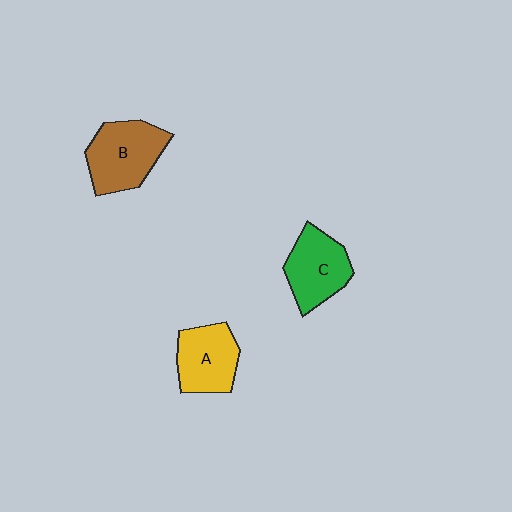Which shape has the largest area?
Shape B (brown).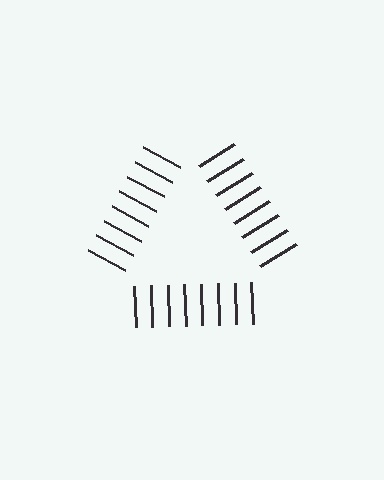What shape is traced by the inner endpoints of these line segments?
An illusory triangle — the line segments terminate on its edges but no continuous stroke is drawn.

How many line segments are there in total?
24 — 8 along each of the 3 edges.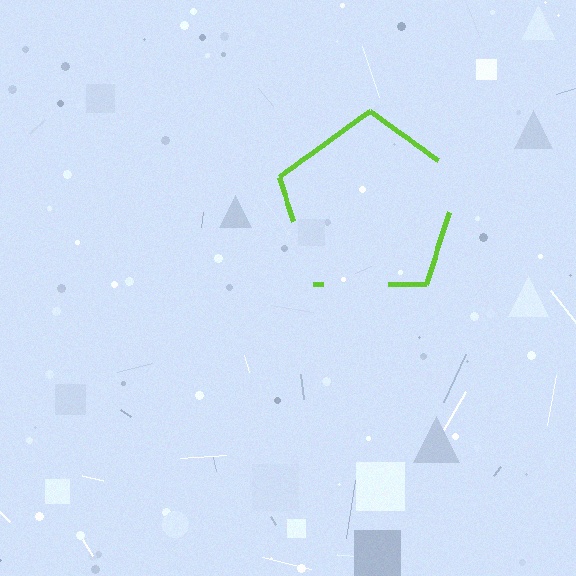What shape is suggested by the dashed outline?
The dashed outline suggests a pentagon.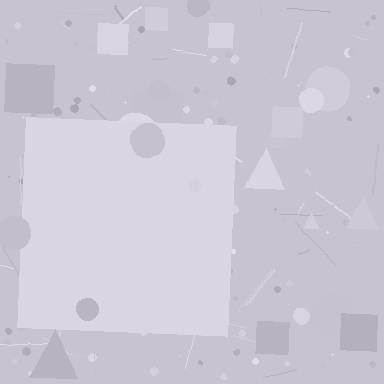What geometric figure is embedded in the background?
A square is embedded in the background.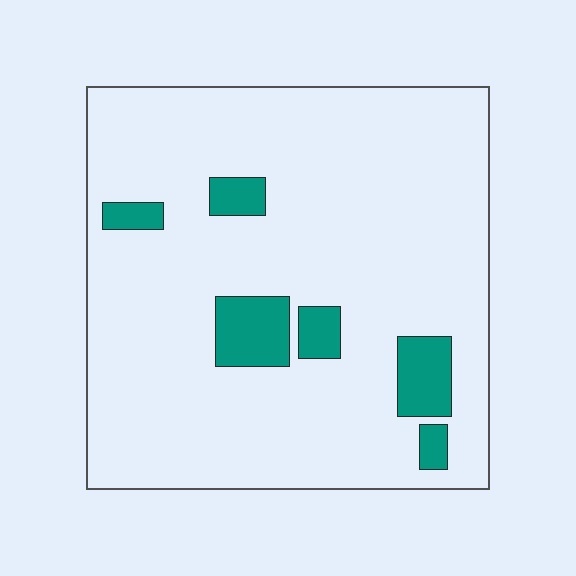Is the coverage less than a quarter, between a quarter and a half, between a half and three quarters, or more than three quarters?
Less than a quarter.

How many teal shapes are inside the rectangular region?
6.